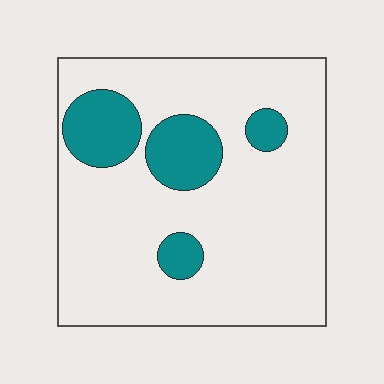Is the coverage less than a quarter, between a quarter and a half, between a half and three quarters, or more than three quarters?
Less than a quarter.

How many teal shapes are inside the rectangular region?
4.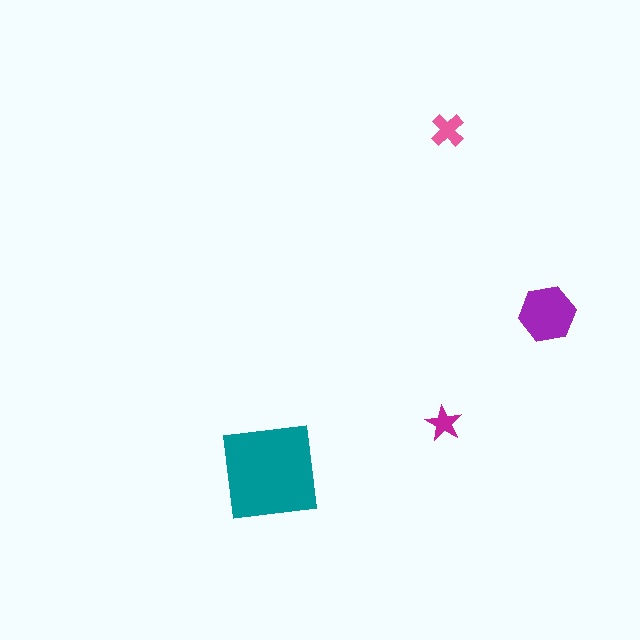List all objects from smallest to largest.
The magenta star, the pink cross, the purple hexagon, the teal square.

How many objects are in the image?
There are 4 objects in the image.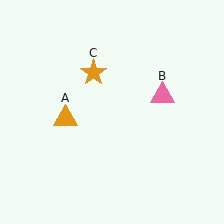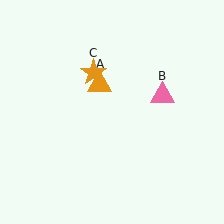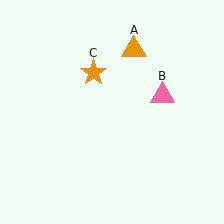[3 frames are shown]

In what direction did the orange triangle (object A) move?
The orange triangle (object A) moved up and to the right.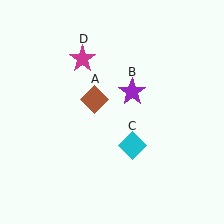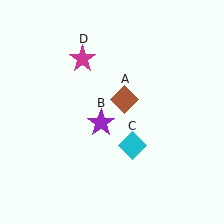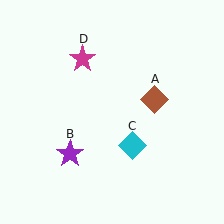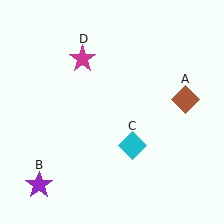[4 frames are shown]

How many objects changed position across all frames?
2 objects changed position: brown diamond (object A), purple star (object B).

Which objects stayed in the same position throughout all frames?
Cyan diamond (object C) and magenta star (object D) remained stationary.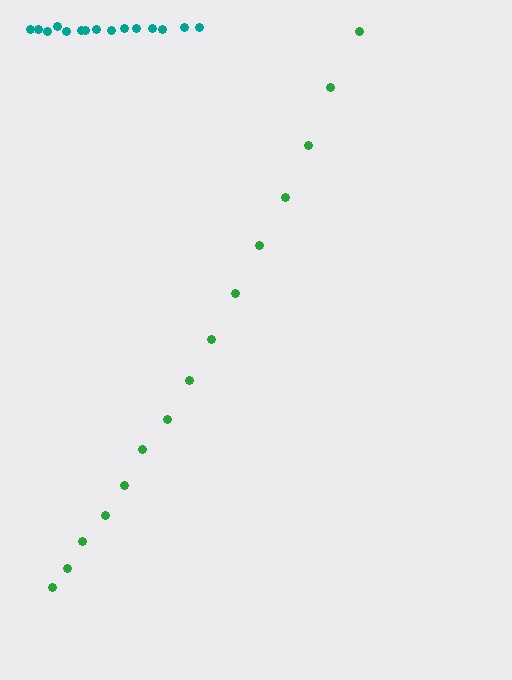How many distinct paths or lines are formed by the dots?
There are 2 distinct paths.